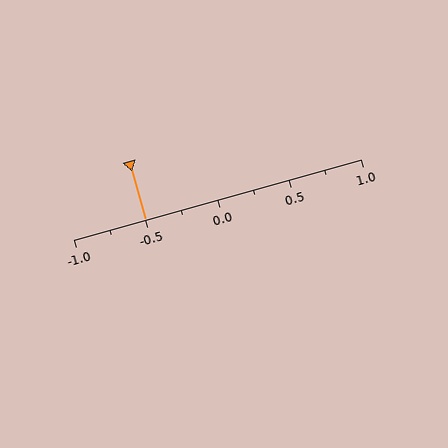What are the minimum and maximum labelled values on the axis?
The axis runs from -1.0 to 1.0.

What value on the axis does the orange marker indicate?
The marker indicates approximately -0.5.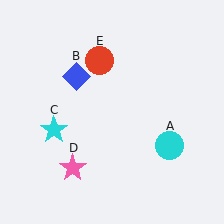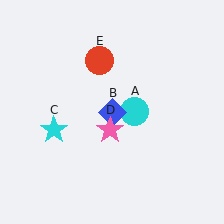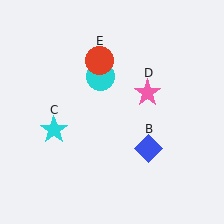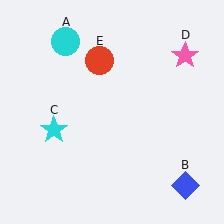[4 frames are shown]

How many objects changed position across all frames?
3 objects changed position: cyan circle (object A), blue diamond (object B), pink star (object D).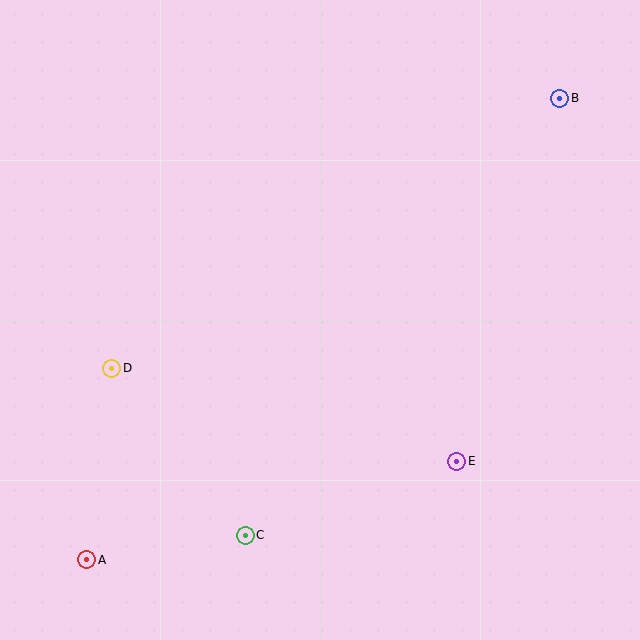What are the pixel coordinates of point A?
Point A is at (87, 560).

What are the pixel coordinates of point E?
Point E is at (457, 461).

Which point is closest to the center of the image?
Point E at (457, 461) is closest to the center.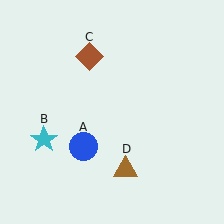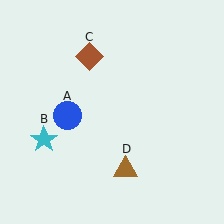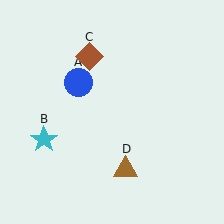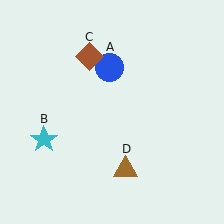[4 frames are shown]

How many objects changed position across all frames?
1 object changed position: blue circle (object A).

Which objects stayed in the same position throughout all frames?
Cyan star (object B) and brown diamond (object C) and brown triangle (object D) remained stationary.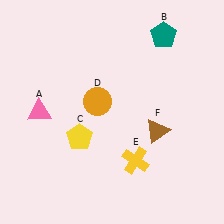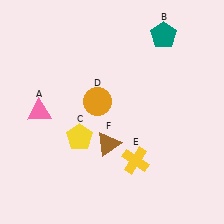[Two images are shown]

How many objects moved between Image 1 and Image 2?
1 object moved between the two images.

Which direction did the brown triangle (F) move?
The brown triangle (F) moved left.